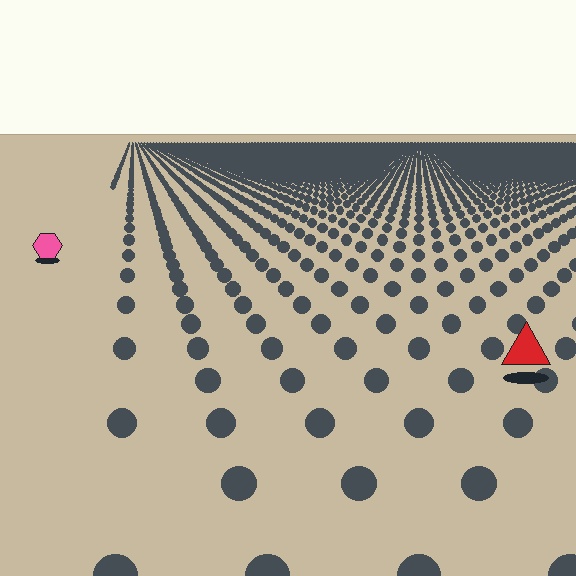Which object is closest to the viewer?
The red triangle is closest. The texture marks near it are larger and more spread out.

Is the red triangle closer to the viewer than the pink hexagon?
Yes. The red triangle is closer — you can tell from the texture gradient: the ground texture is coarser near it.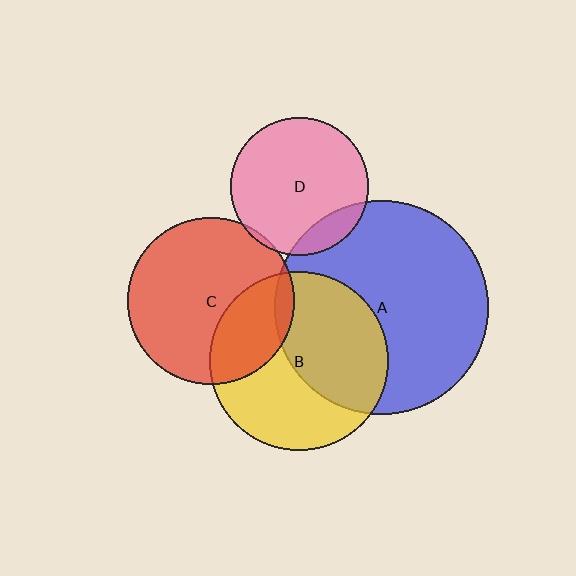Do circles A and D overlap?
Yes.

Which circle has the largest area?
Circle A (blue).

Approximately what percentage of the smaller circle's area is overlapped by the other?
Approximately 15%.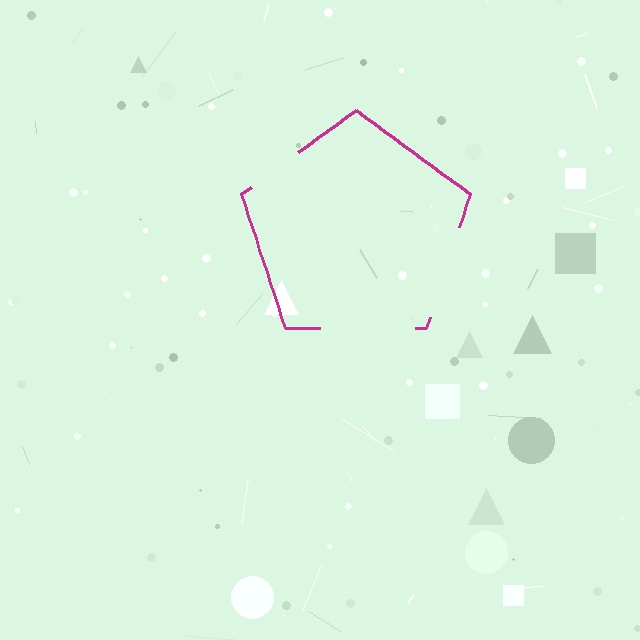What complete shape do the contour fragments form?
The contour fragments form a pentagon.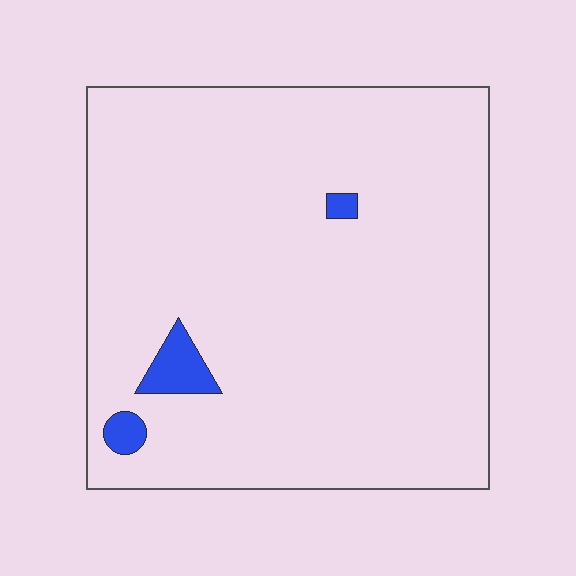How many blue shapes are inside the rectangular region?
3.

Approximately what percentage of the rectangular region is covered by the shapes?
Approximately 5%.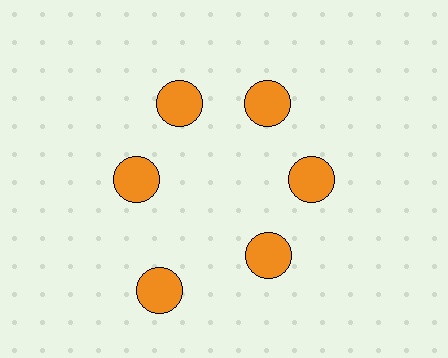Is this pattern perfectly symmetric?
No. The 6 orange circles are arranged in a ring, but one element near the 7 o'clock position is pushed outward from the center, breaking the 6-fold rotational symmetry.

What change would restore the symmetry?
The symmetry would be restored by moving it inward, back onto the ring so that all 6 circles sit at equal angles and equal distance from the center.